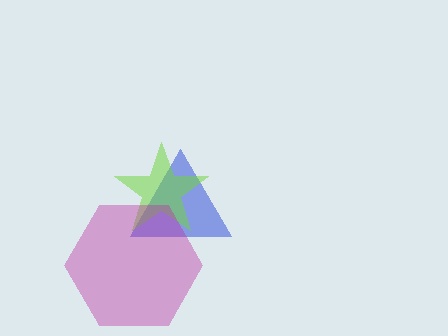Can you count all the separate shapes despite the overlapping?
Yes, there are 3 separate shapes.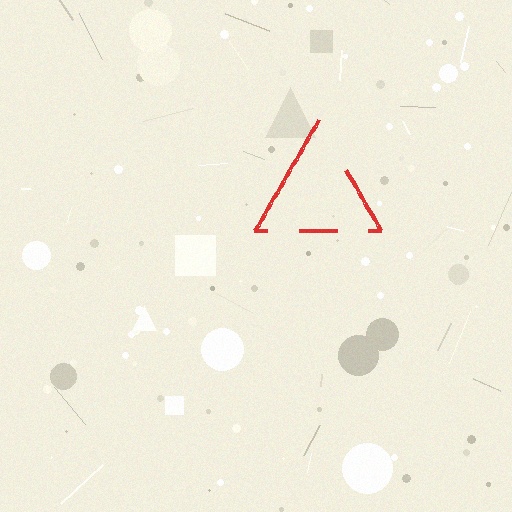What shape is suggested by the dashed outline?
The dashed outline suggests a triangle.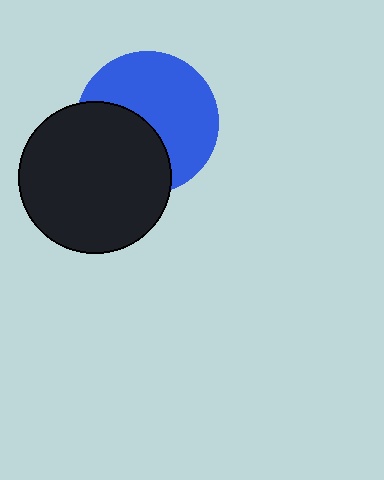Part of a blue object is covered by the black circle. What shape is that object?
It is a circle.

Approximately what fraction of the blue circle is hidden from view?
Roughly 40% of the blue circle is hidden behind the black circle.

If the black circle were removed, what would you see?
You would see the complete blue circle.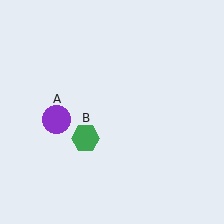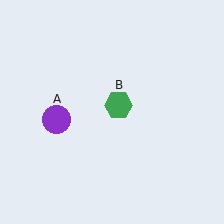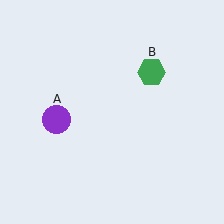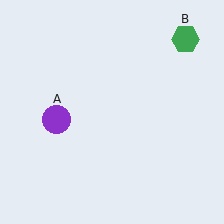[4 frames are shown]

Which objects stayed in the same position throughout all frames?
Purple circle (object A) remained stationary.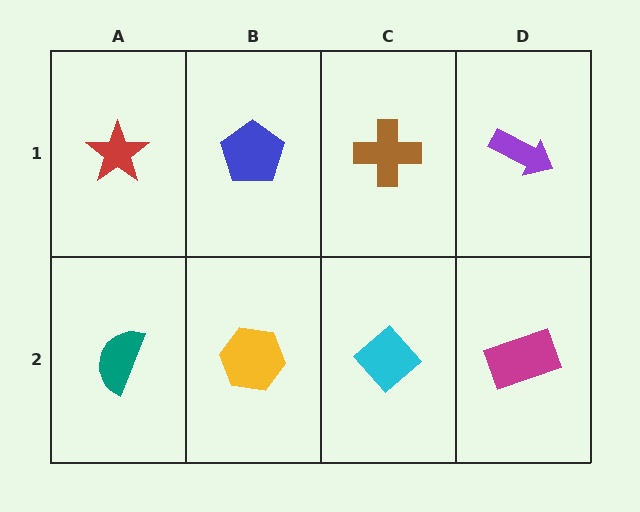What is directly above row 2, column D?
A purple arrow.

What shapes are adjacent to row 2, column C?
A brown cross (row 1, column C), a yellow hexagon (row 2, column B), a magenta rectangle (row 2, column D).